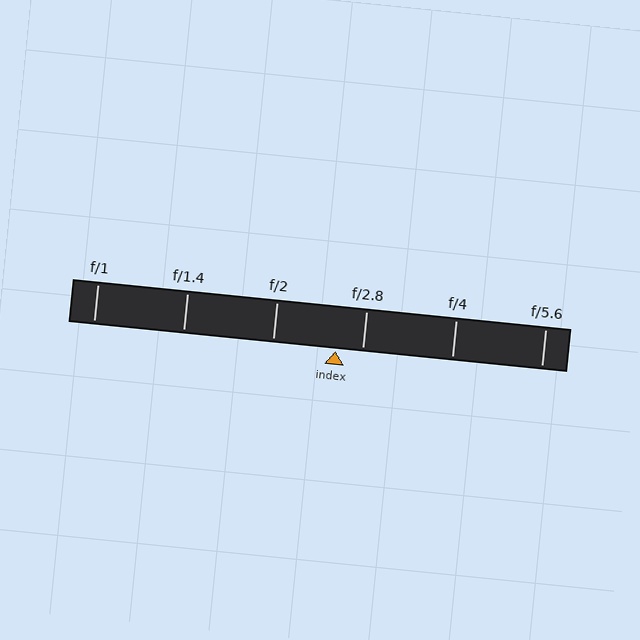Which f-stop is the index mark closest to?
The index mark is closest to f/2.8.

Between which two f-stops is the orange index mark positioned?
The index mark is between f/2 and f/2.8.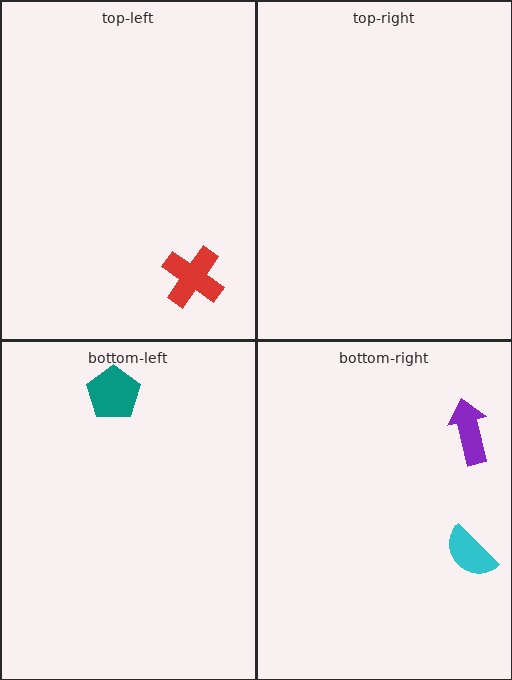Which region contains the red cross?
The top-left region.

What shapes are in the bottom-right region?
The purple arrow, the cyan semicircle.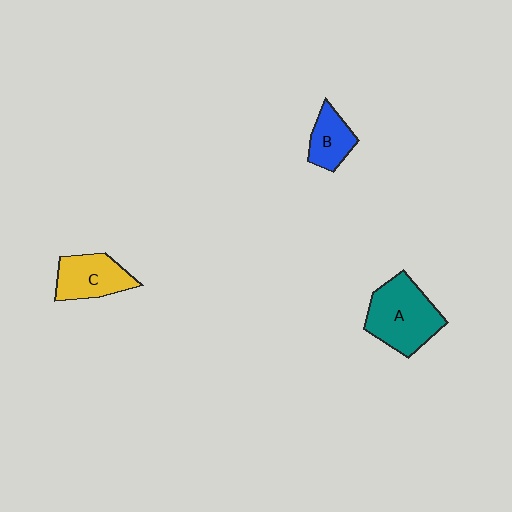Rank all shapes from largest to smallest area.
From largest to smallest: A (teal), C (yellow), B (blue).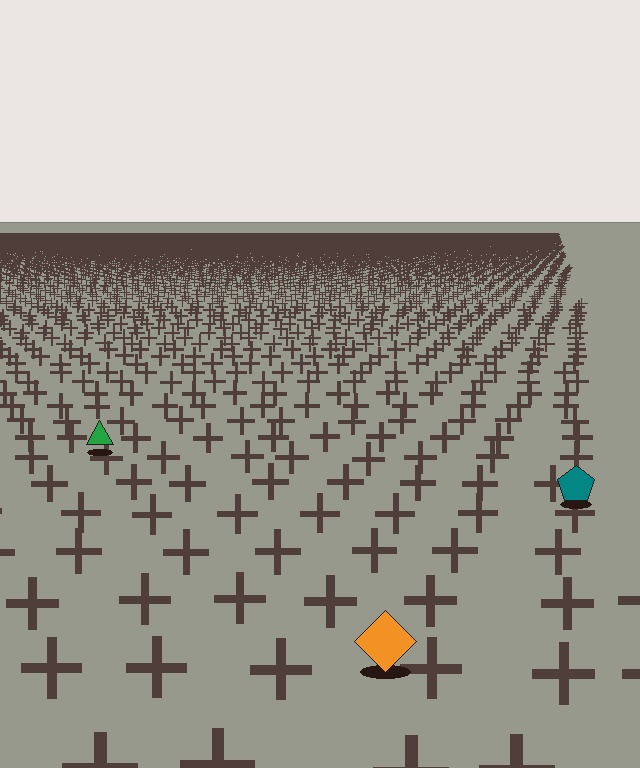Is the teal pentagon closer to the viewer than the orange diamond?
No. The orange diamond is closer — you can tell from the texture gradient: the ground texture is coarser near it.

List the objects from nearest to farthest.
From nearest to farthest: the orange diamond, the teal pentagon, the green triangle.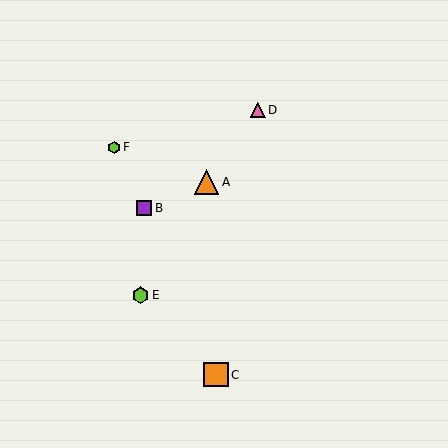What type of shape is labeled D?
Shape D is a pink triangle.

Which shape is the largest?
The orange square (labeled C) is the largest.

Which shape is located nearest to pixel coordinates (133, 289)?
The lime hexagon (labeled E) at (140, 295) is nearest to that location.